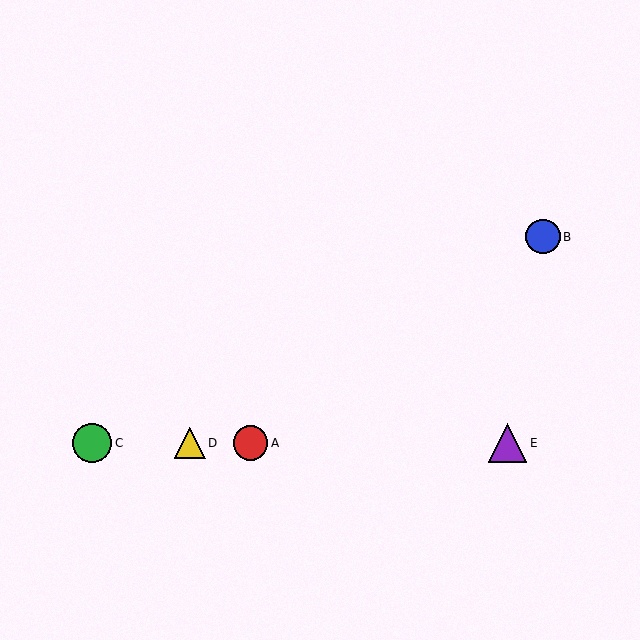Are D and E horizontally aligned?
Yes, both are at y≈443.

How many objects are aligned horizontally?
4 objects (A, C, D, E) are aligned horizontally.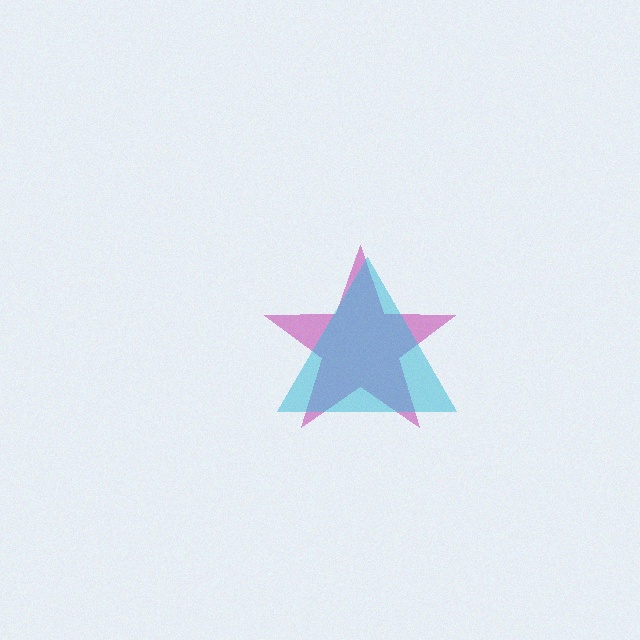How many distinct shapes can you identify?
There are 2 distinct shapes: a magenta star, a cyan triangle.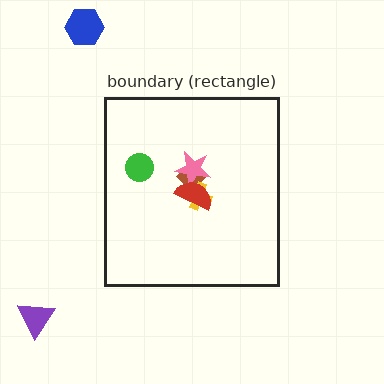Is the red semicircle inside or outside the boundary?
Inside.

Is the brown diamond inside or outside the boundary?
Inside.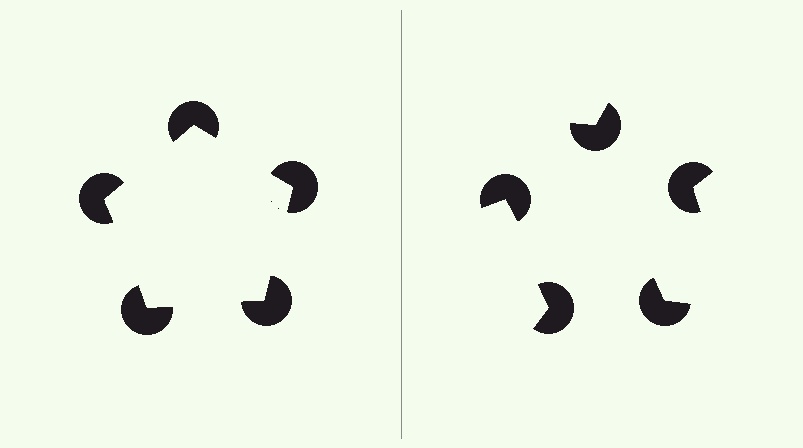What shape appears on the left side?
An illusory pentagon.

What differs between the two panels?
The pac-man discs are positioned identically on both sides; only the wedge orientations differ. On the left they align to a pentagon; on the right they are misaligned.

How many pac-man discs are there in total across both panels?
10 — 5 on each side.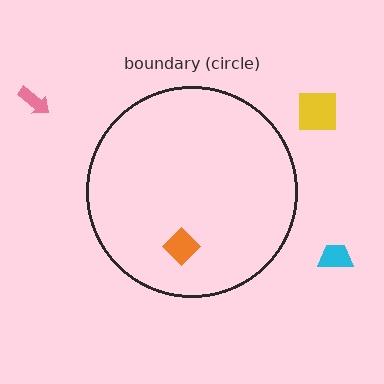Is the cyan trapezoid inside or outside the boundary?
Outside.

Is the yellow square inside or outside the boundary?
Outside.